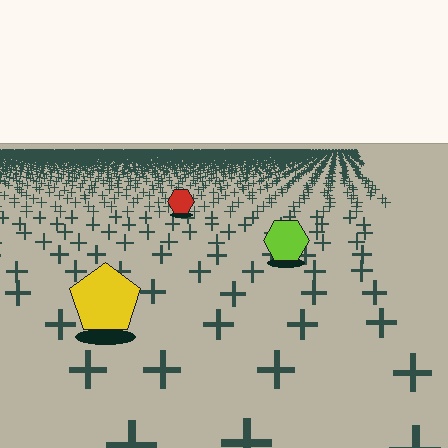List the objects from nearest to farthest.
From nearest to farthest: the yellow pentagon, the lime hexagon, the red hexagon.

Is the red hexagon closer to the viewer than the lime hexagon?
No. The lime hexagon is closer — you can tell from the texture gradient: the ground texture is coarser near it.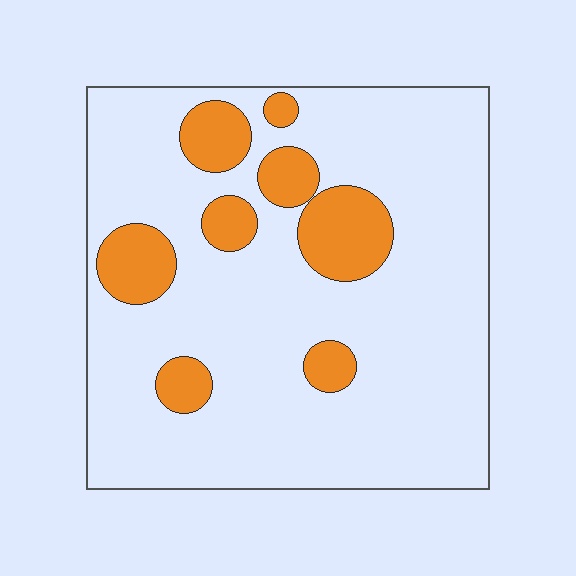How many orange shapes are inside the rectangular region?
8.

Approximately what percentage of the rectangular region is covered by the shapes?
Approximately 15%.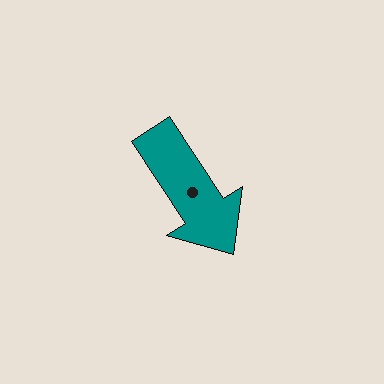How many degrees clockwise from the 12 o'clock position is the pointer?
Approximately 147 degrees.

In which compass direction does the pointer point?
Southeast.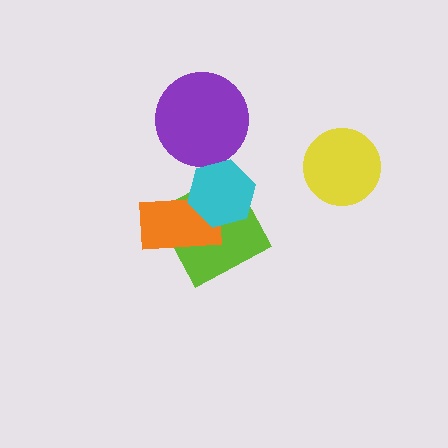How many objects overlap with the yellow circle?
0 objects overlap with the yellow circle.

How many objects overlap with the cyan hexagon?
2 objects overlap with the cyan hexagon.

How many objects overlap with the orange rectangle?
2 objects overlap with the orange rectangle.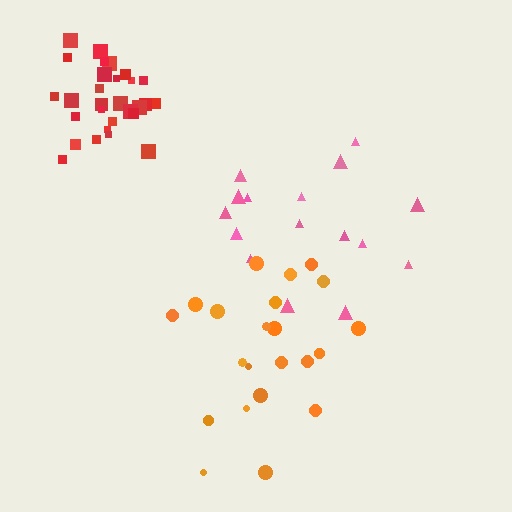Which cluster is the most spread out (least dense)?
Pink.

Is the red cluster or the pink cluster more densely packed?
Red.